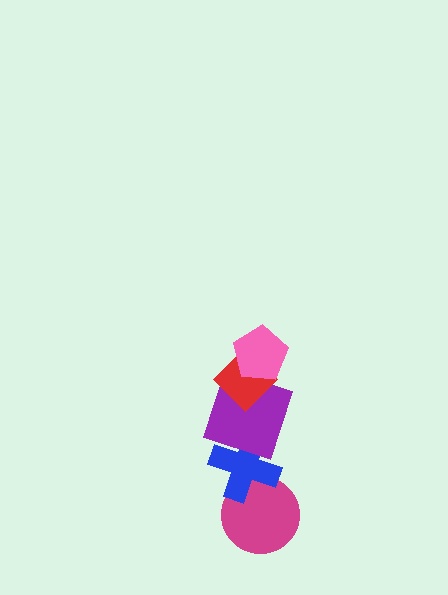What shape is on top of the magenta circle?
The blue cross is on top of the magenta circle.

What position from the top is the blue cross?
The blue cross is 4th from the top.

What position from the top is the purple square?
The purple square is 3rd from the top.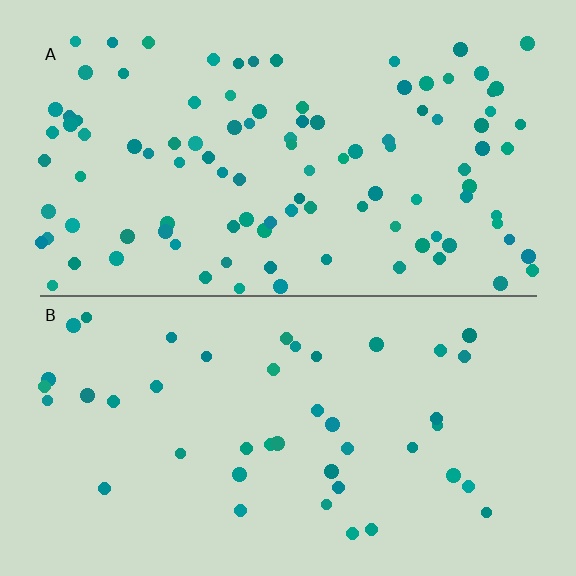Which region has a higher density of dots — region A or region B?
A (the top).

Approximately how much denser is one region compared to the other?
Approximately 2.4× — region A over region B.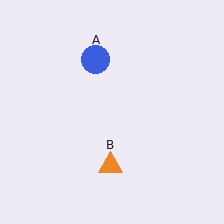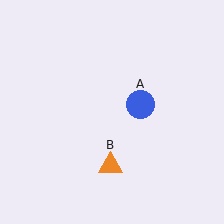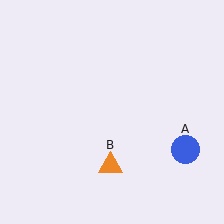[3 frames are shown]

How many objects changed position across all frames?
1 object changed position: blue circle (object A).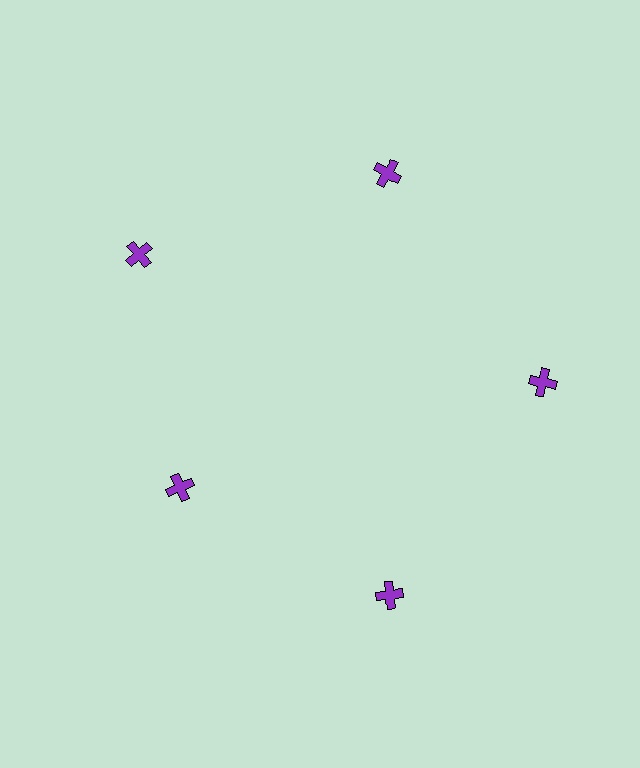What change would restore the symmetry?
The symmetry would be restored by moving it outward, back onto the ring so that all 5 crosses sit at equal angles and equal distance from the center.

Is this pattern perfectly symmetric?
No. The 5 purple crosses are arranged in a ring, but one element near the 8 o'clock position is pulled inward toward the center, breaking the 5-fold rotational symmetry.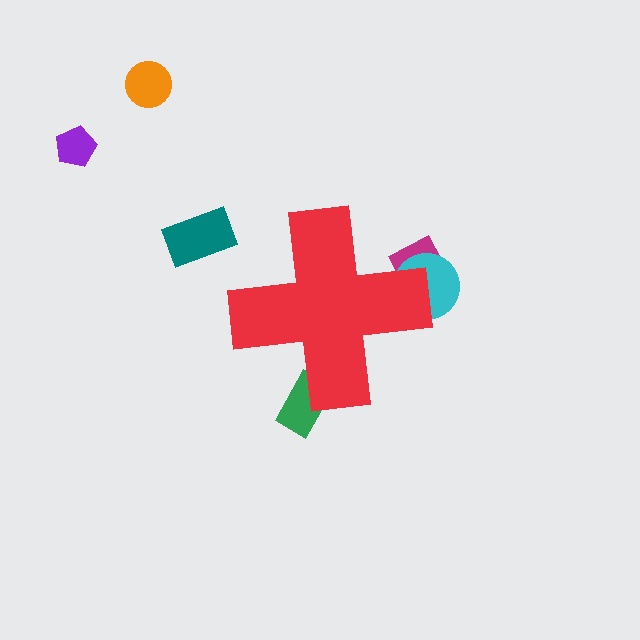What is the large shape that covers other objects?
A red cross.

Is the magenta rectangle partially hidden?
Yes, the magenta rectangle is partially hidden behind the red cross.